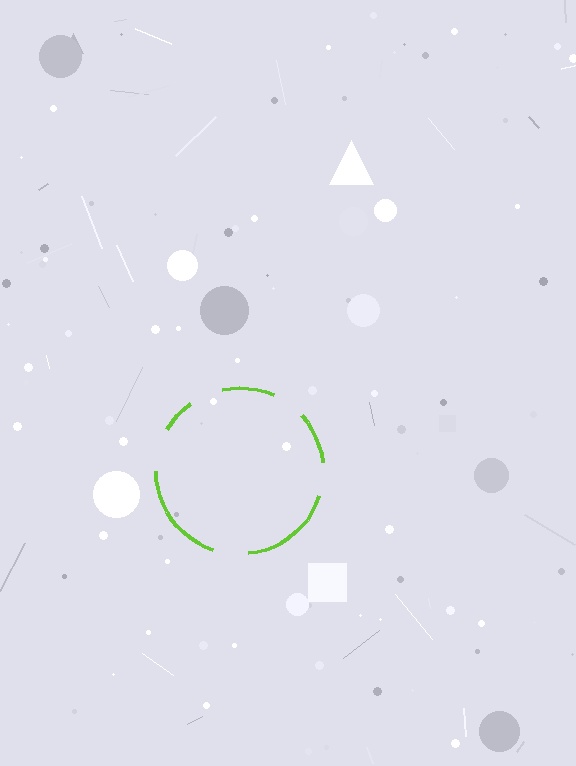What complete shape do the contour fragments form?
The contour fragments form a circle.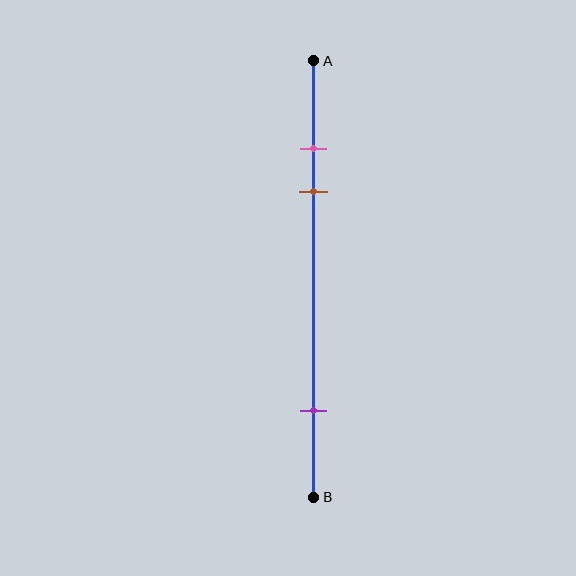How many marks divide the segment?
There are 3 marks dividing the segment.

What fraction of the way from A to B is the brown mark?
The brown mark is approximately 30% (0.3) of the way from A to B.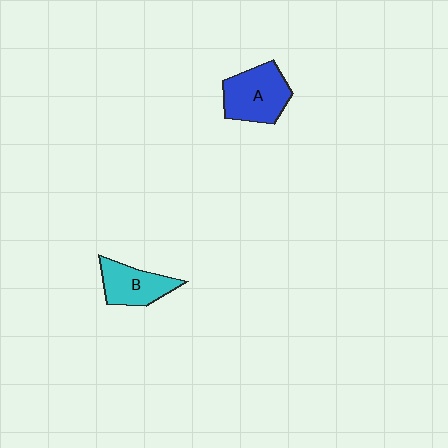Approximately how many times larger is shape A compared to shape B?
Approximately 1.3 times.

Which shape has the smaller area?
Shape B (cyan).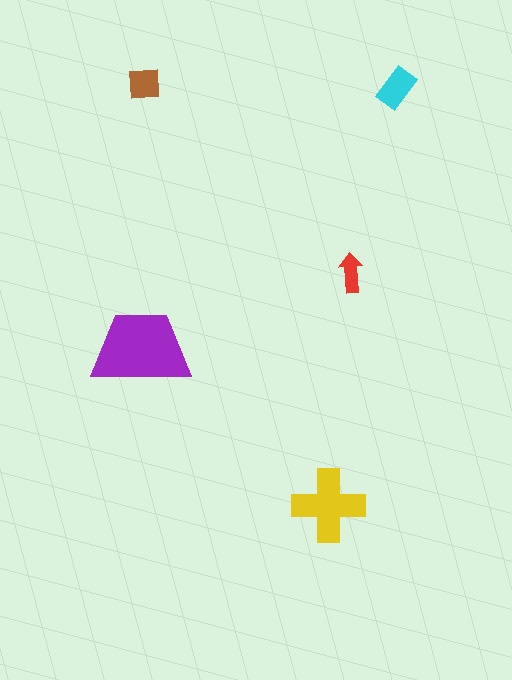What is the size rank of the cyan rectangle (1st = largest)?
3rd.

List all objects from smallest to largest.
The red arrow, the brown square, the cyan rectangle, the yellow cross, the purple trapezoid.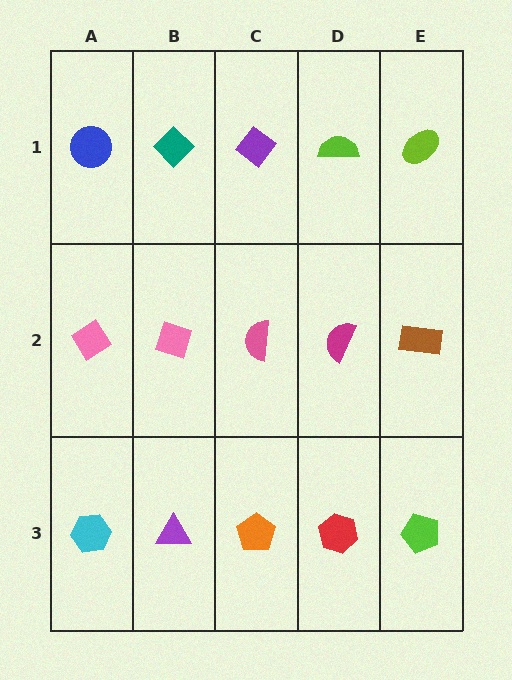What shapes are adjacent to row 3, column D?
A magenta semicircle (row 2, column D), an orange pentagon (row 3, column C), a lime pentagon (row 3, column E).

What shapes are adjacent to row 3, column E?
A brown rectangle (row 2, column E), a red hexagon (row 3, column D).